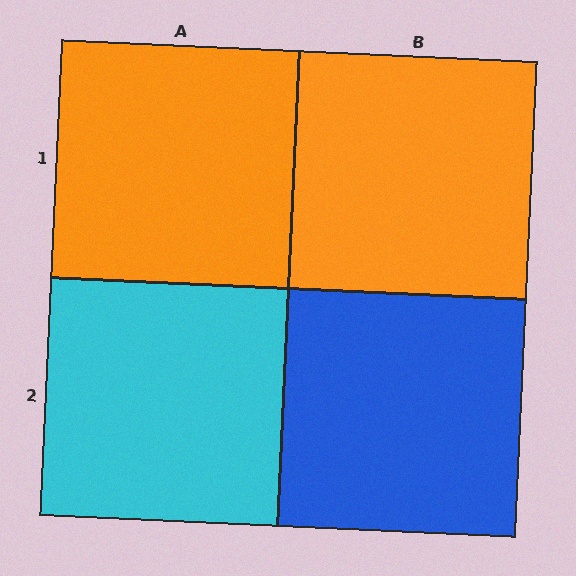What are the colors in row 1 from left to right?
Orange, orange.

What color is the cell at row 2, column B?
Blue.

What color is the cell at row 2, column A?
Cyan.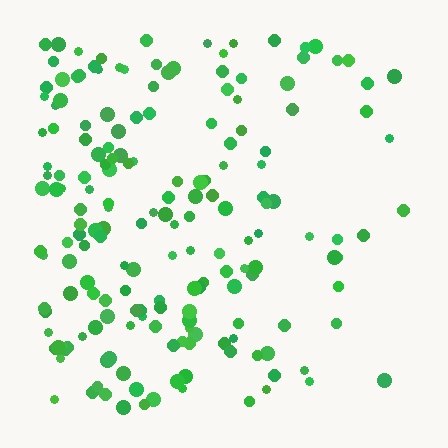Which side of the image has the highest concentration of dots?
The left.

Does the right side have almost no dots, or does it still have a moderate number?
Still a moderate number, just noticeably fewer than the left.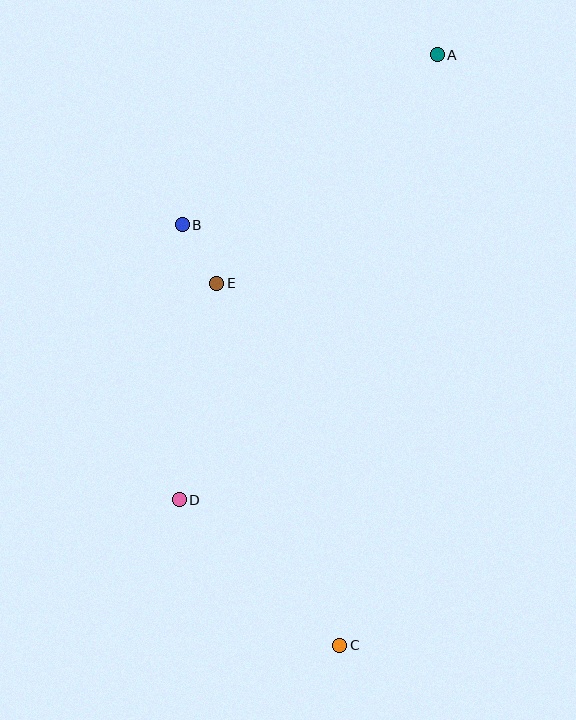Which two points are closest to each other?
Points B and E are closest to each other.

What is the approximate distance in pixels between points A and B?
The distance between A and B is approximately 307 pixels.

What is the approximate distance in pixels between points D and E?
The distance between D and E is approximately 220 pixels.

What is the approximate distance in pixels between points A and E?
The distance between A and E is approximately 318 pixels.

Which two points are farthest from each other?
Points A and C are farthest from each other.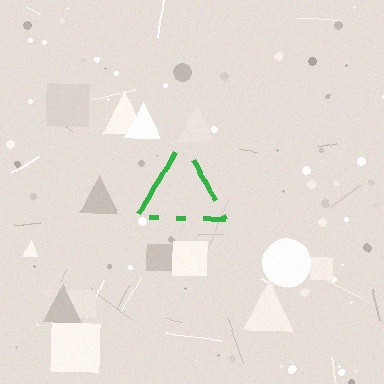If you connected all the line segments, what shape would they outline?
They would outline a triangle.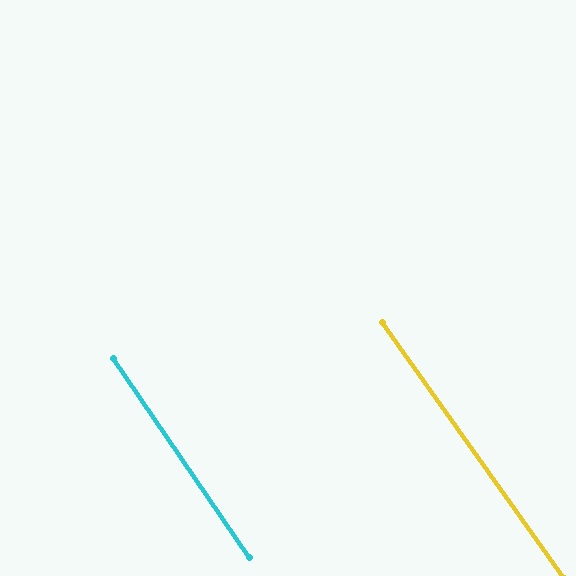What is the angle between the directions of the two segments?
Approximately 1 degree.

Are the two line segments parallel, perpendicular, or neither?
Parallel — their directions differ by only 0.9°.